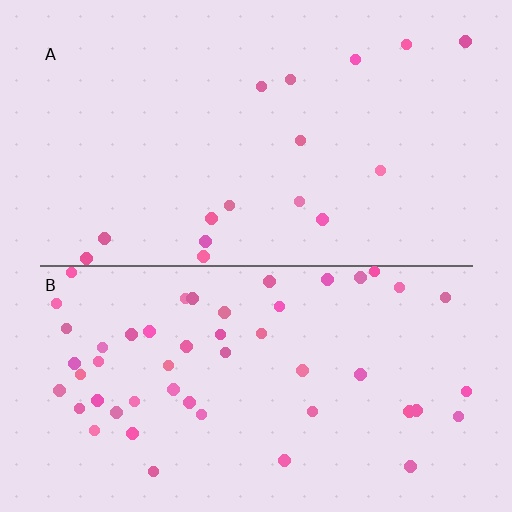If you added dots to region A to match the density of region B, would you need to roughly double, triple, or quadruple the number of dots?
Approximately triple.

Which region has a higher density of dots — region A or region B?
B (the bottom).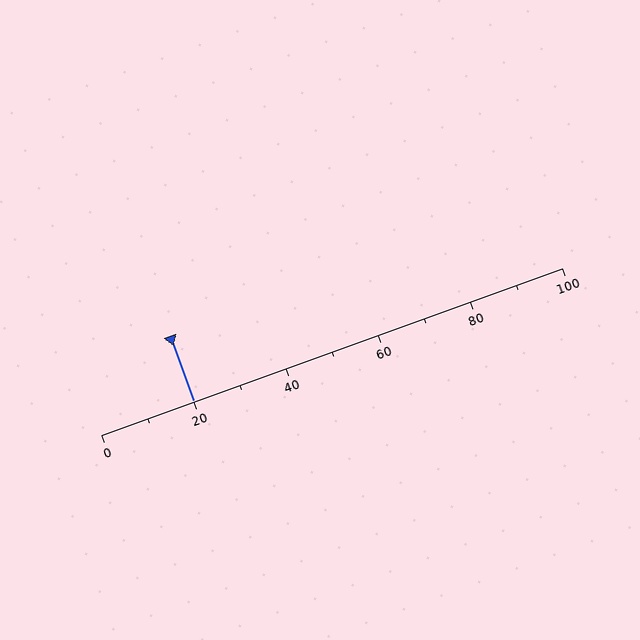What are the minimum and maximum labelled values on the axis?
The axis runs from 0 to 100.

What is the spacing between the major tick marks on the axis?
The major ticks are spaced 20 apart.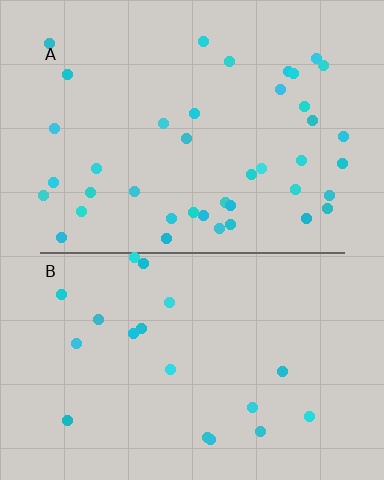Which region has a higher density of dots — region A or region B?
A (the top).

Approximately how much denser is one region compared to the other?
Approximately 2.2× — region A over region B.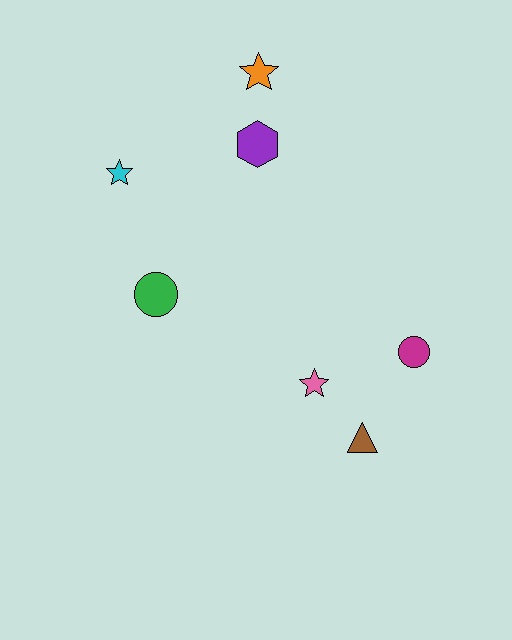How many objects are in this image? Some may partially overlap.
There are 7 objects.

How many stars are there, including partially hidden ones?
There are 3 stars.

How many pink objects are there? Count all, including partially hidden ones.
There is 1 pink object.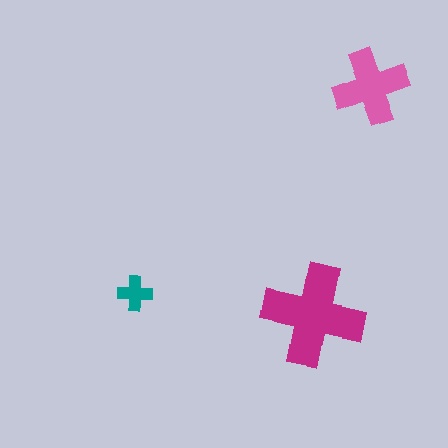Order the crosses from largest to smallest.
the magenta one, the pink one, the teal one.